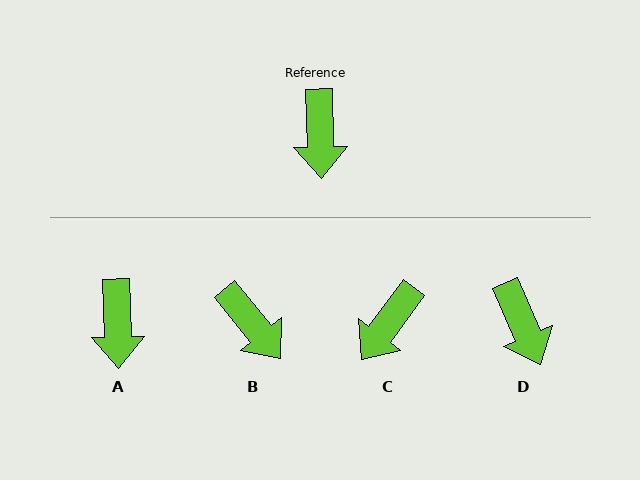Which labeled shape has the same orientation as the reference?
A.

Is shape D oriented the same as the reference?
No, it is off by about 22 degrees.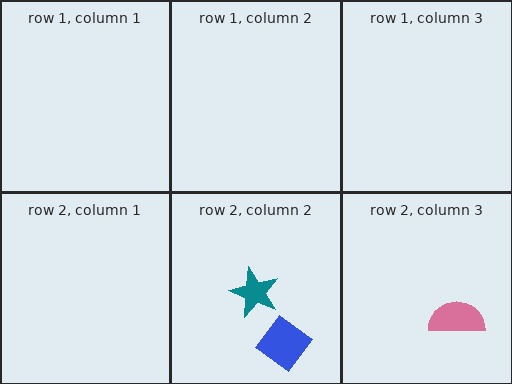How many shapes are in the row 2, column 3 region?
1.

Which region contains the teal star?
The row 2, column 2 region.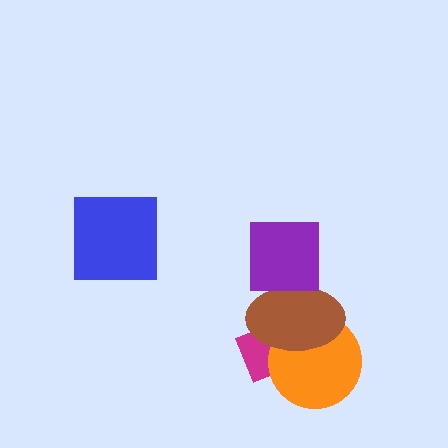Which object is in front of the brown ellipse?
The purple square is in front of the brown ellipse.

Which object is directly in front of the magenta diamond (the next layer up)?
The orange circle is directly in front of the magenta diamond.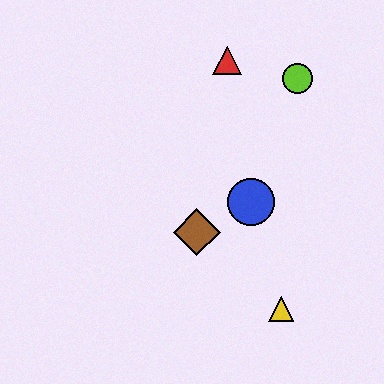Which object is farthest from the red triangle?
The yellow triangle is farthest from the red triangle.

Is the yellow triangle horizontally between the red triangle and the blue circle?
No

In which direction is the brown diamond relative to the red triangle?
The brown diamond is below the red triangle.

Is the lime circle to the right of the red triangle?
Yes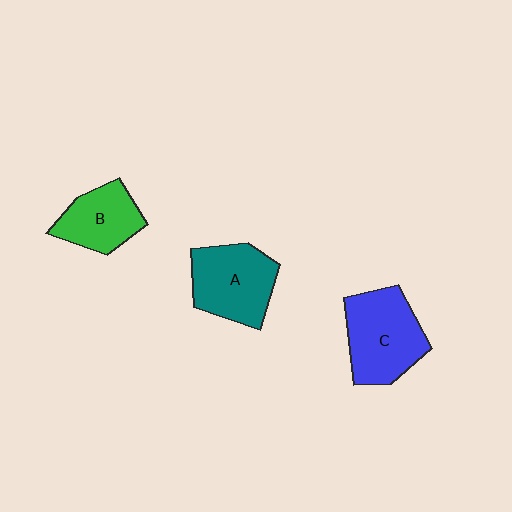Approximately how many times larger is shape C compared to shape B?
Approximately 1.4 times.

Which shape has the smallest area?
Shape B (green).